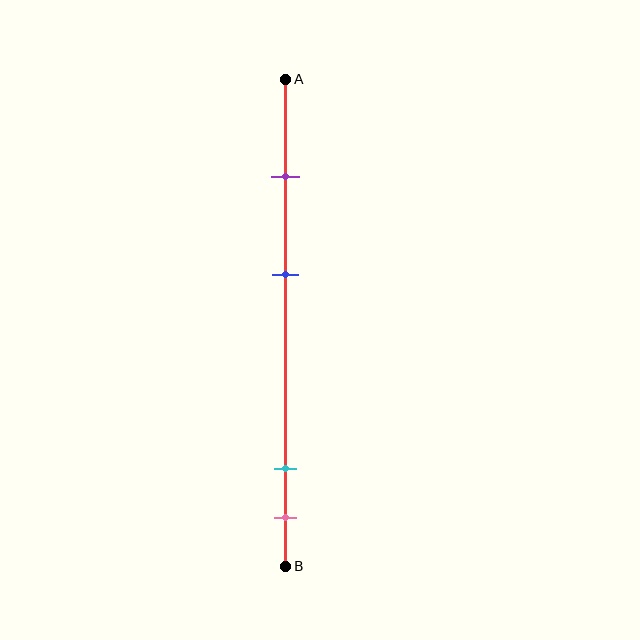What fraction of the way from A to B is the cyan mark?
The cyan mark is approximately 80% (0.8) of the way from A to B.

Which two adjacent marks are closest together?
The cyan and pink marks are the closest adjacent pair.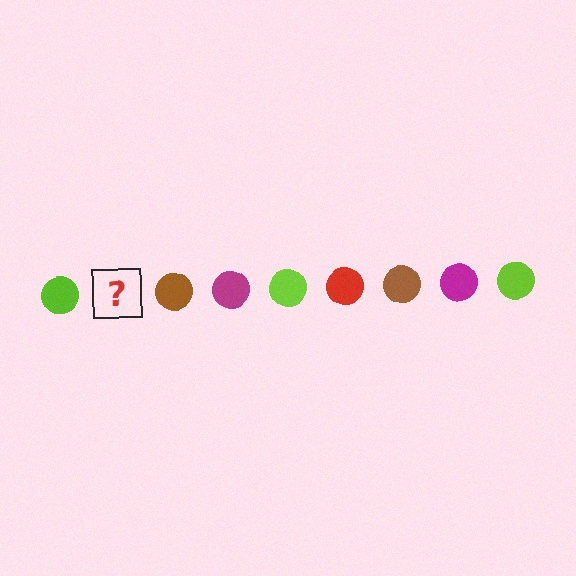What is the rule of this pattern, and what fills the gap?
The rule is that the pattern cycles through lime, red, brown, magenta circles. The gap should be filled with a red circle.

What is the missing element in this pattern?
The missing element is a red circle.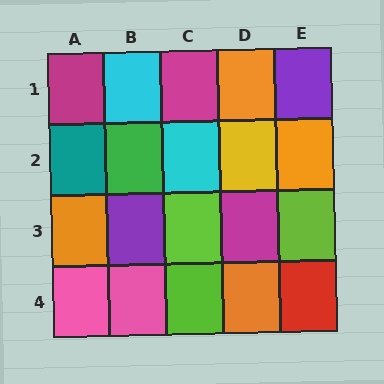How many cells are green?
1 cell is green.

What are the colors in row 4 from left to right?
Pink, pink, lime, orange, red.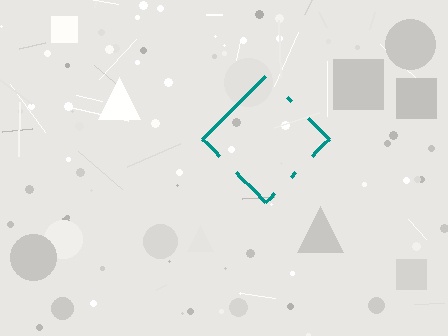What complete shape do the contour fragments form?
The contour fragments form a diamond.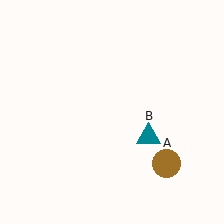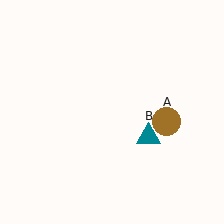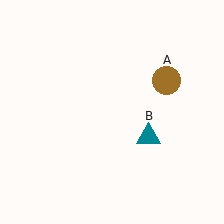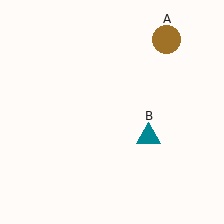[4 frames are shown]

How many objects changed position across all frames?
1 object changed position: brown circle (object A).